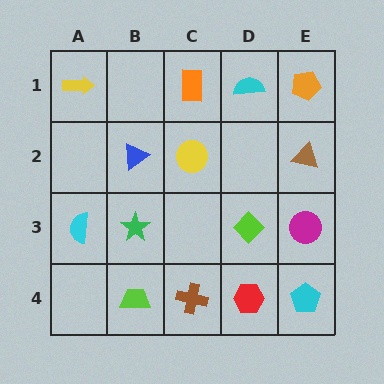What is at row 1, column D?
A cyan semicircle.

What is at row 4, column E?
A cyan pentagon.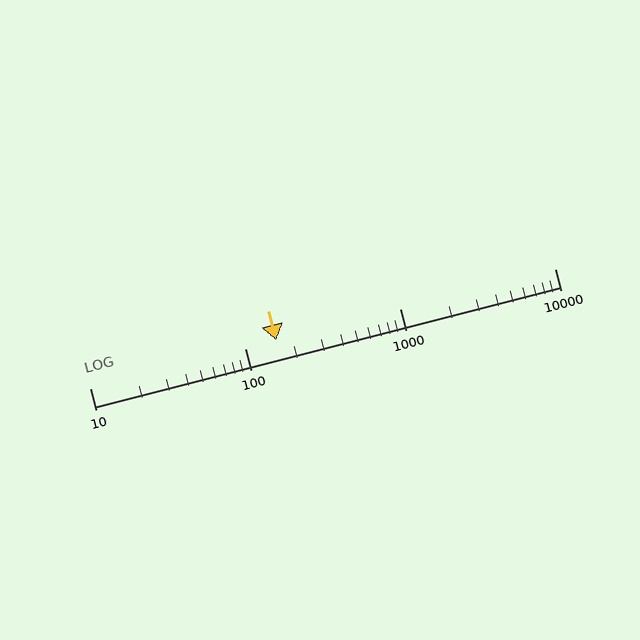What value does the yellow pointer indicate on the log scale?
The pointer indicates approximately 160.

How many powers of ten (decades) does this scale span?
The scale spans 3 decades, from 10 to 10000.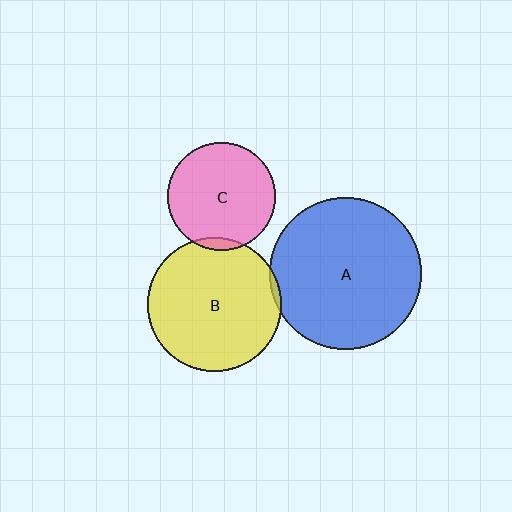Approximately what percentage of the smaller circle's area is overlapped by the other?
Approximately 5%.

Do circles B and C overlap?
Yes.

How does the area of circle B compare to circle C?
Approximately 1.5 times.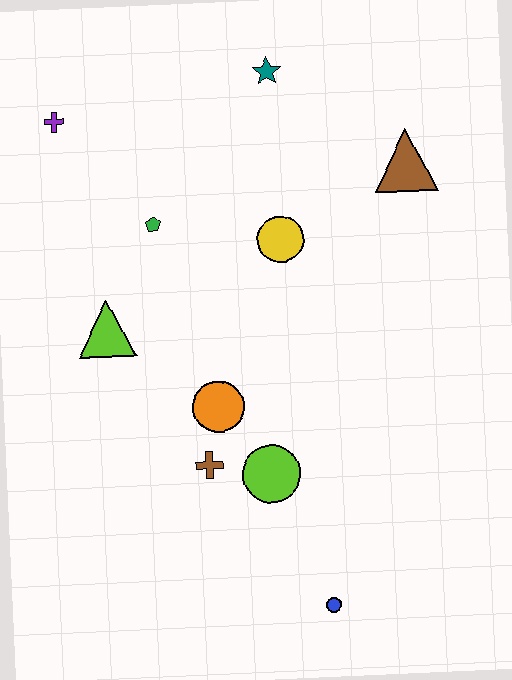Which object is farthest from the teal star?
The blue circle is farthest from the teal star.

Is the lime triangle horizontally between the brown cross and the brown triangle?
No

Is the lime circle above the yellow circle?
No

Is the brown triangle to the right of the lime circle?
Yes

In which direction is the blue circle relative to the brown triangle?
The blue circle is below the brown triangle.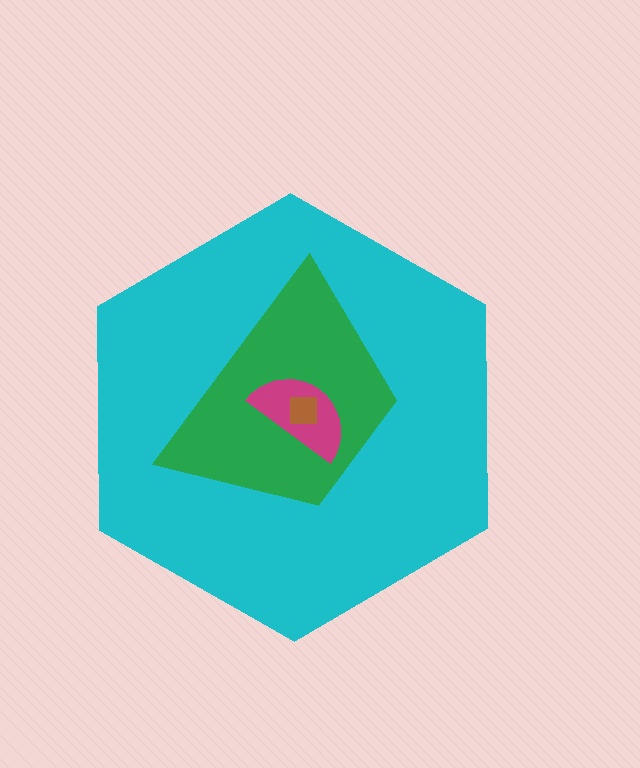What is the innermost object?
The brown square.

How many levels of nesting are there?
4.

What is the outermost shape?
The cyan hexagon.